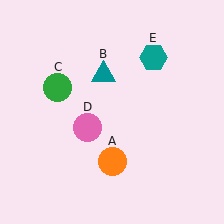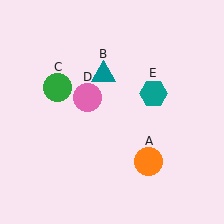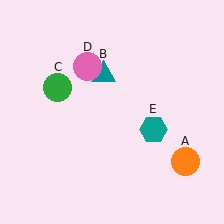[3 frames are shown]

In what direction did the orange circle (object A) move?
The orange circle (object A) moved right.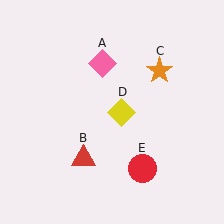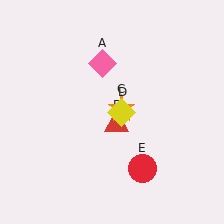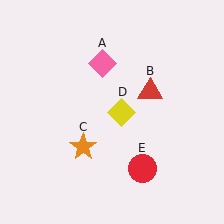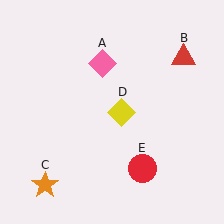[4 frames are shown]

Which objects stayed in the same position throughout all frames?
Pink diamond (object A) and yellow diamond (object D) and red circle (object E) remained stationary.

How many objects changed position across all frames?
2 objects changed position: red triangle (object B), orange star (object C).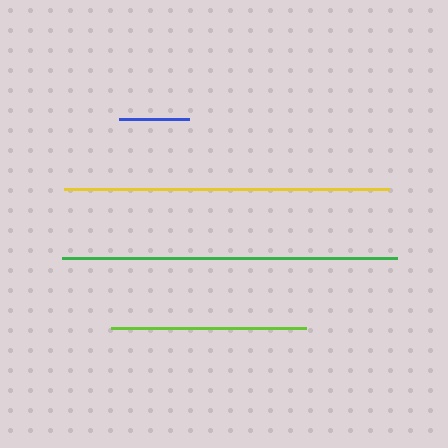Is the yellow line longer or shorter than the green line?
The green line is longer than the yellow line.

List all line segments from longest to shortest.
From longest to shortest: green, yellow, lime, blue.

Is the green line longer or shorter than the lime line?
The green line is longer than the lime line.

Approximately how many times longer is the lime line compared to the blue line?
The lime line is approximately 2.8 times the length of the blue line.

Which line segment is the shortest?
The blue line is the shortest at approximately 70 pixels.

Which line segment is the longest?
The green line is the longest at approximately 335 pixels.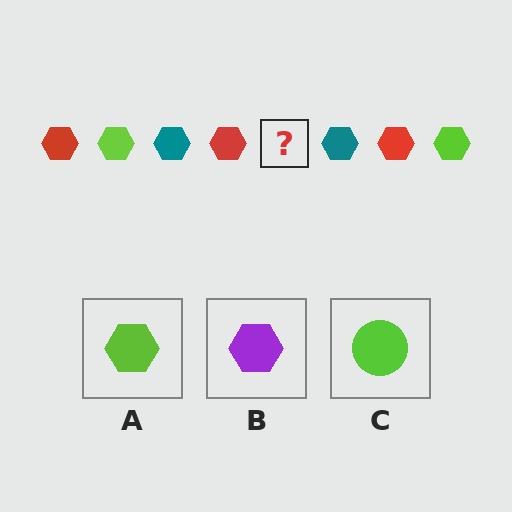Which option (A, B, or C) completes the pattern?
A.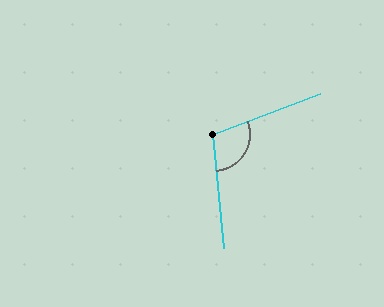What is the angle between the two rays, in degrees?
Approximately 105 degrees.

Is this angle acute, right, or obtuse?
It is obtuse.